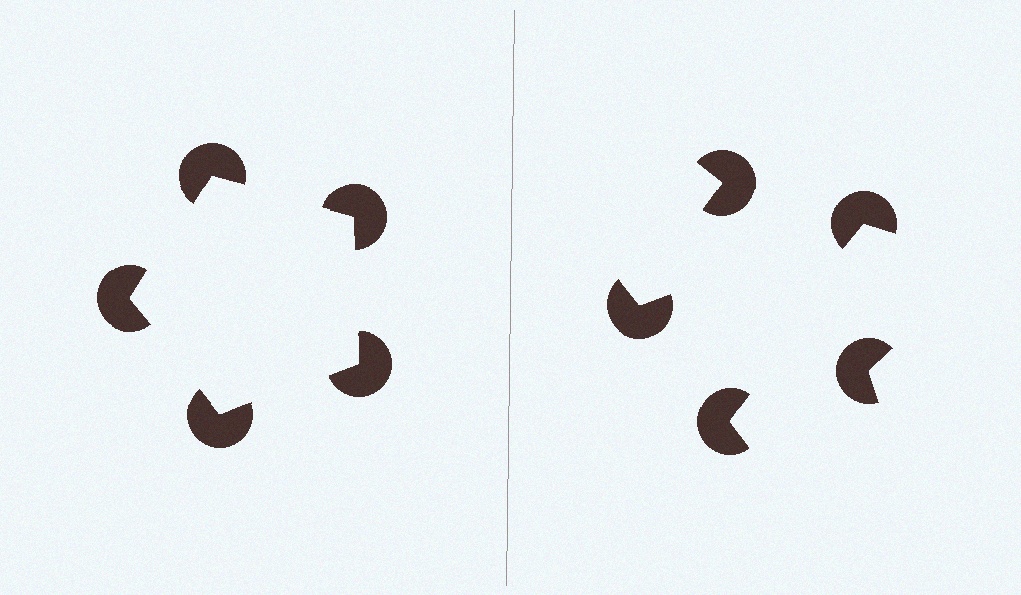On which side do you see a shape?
An illusory pentagon appears on the left side. On the right side the wedge cuts are rotated, so no coherent shape forms.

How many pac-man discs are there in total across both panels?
10 — 5 on each side.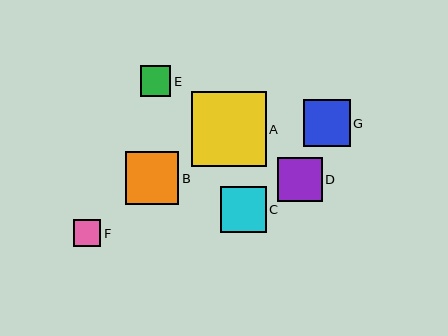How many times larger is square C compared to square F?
Square C is approximately 1.7 times the size of square F.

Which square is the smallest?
Square F is the smallest with a size of approximately 27 pixels.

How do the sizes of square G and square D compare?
Square G and square D are approximately the same size.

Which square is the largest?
Square A is the largest with a size of approximately 75 pixels.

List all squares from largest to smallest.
From largest to smallest: A, B, G, C, D, E, F.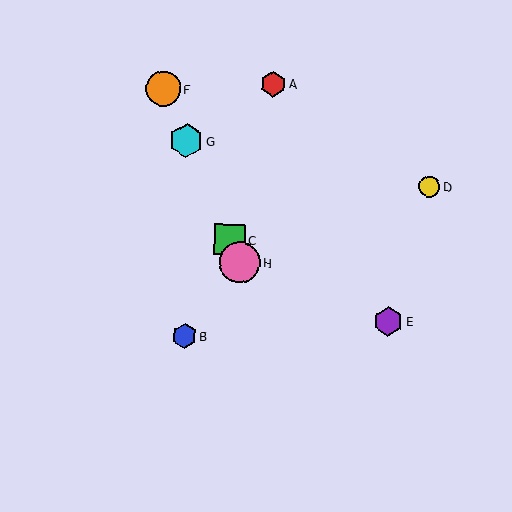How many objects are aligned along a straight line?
4 objects (C, F, G, H) are aligned along a straight line.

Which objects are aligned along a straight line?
Objects C, F, G, H are aligned along a straight line.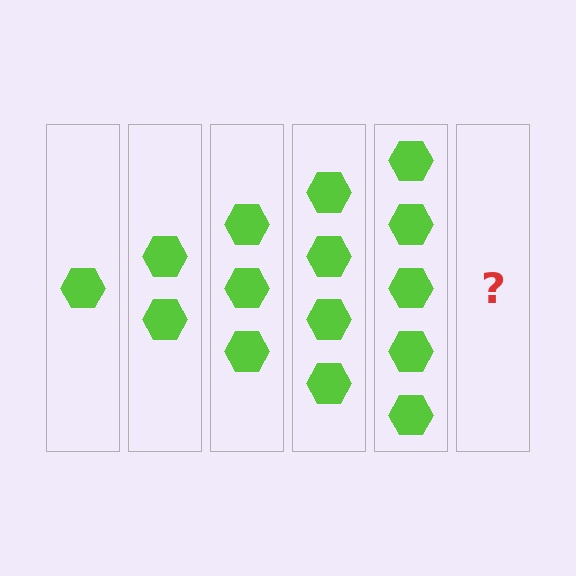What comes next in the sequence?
The next element should be 6 hexagons.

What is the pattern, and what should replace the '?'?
The pattern is that each step adds one more hexagon. The '?' should be 6 hexagons.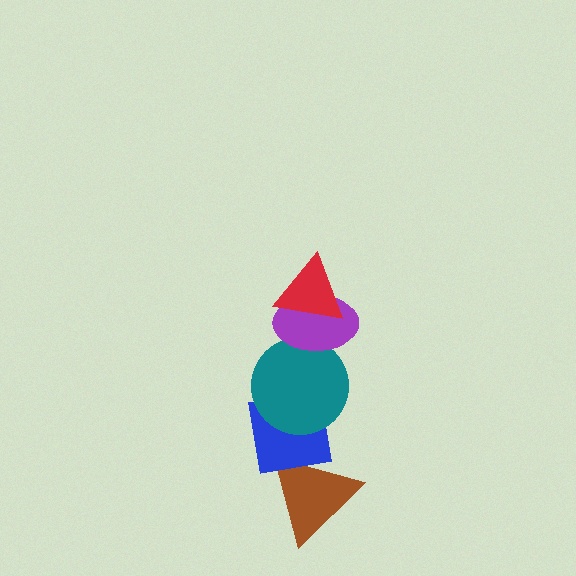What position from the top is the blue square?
The blue square is 4th from the top.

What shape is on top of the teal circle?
The purple ellipse is on top of the teal circle.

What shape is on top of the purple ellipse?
The red triangle is on top of the purple ellipse.